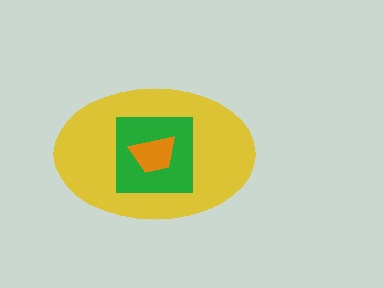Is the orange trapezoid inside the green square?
Yes.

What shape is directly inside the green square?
The orange trapezoid.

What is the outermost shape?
The yellow ellipse.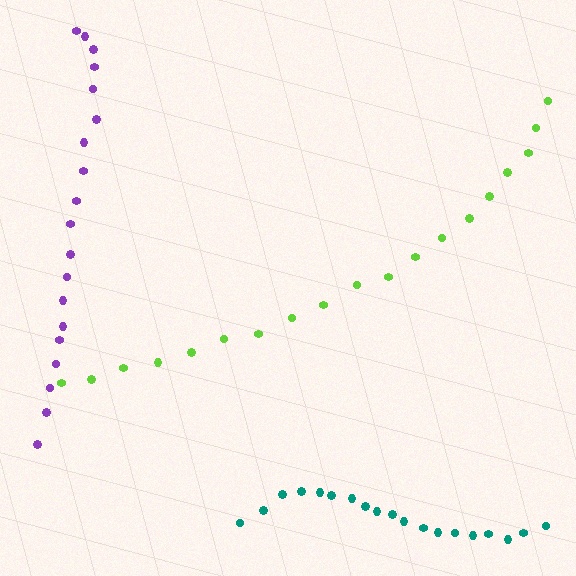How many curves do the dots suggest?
There are 3 distinct paths.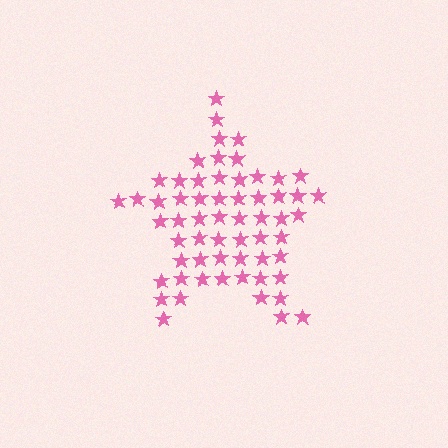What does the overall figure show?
The overall figure shows a star.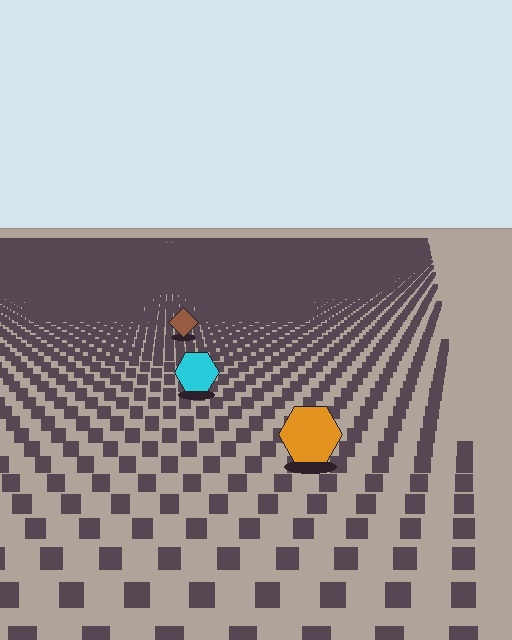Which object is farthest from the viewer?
The brown diamond is farthest from the viewer. It appears smaller and the ground texture around it is denser.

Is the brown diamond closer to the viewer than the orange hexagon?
No. The orange hexagon is closer — you can tell from the texture gradient: the ground texture is coarser near it.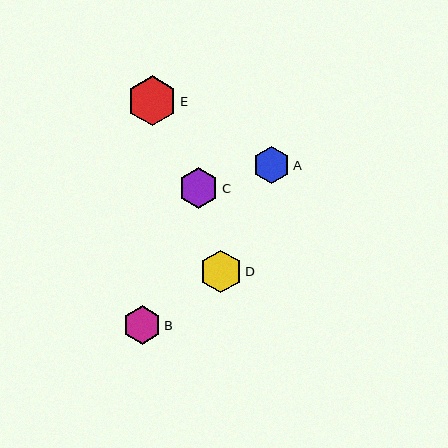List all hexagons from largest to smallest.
From largest to smallest: E, D, C, B, A.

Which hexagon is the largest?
Hexagon E is the largest with a size of approximately 50 pixels.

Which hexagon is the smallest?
Hexagon A is the smallest with a size of approximately 37 pixels.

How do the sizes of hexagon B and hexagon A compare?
Hexagon B and hexagon A are approximately the same size.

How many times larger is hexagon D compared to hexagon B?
Hexagon D is approximately 1.1 times the size of hexagon B.